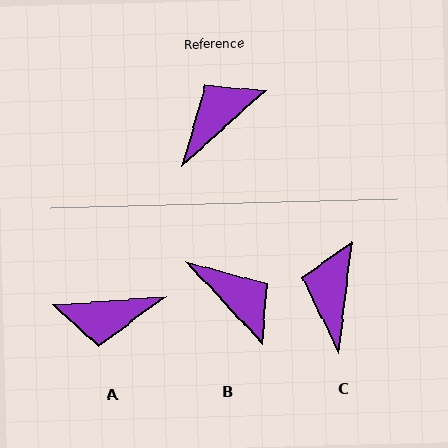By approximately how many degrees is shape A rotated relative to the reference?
Approximately 143 degrees counter-clockwise.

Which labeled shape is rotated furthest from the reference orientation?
A, about 143 degrees away.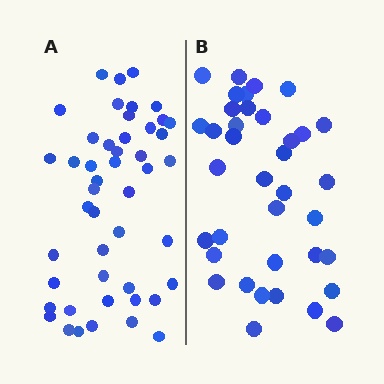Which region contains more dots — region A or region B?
Region A (the left region) has more dots.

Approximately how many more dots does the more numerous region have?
Region A has roughly 10 or so more dots than region B.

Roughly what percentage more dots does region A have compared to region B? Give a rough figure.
About 25% more.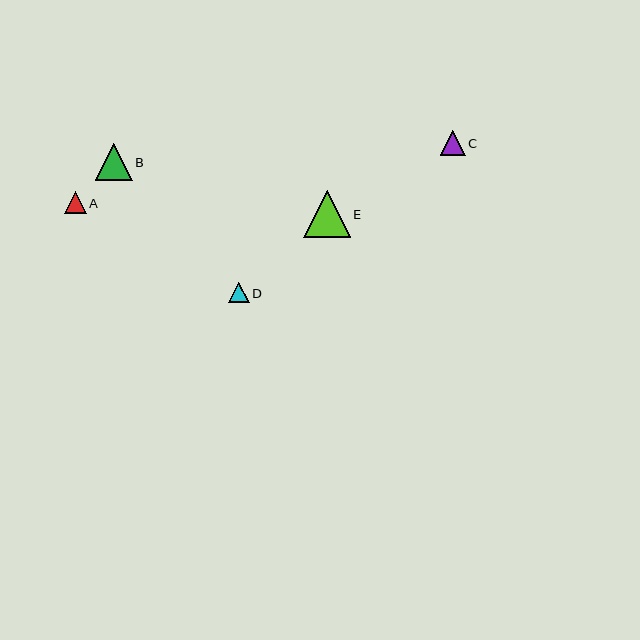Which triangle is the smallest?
Triangle D is the smallest with a size of approximately 21 pixels.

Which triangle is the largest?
Triangle E is the largest with a size of approximately 46 pixels.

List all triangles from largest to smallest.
From largest to smallest: E, B, C, A, D.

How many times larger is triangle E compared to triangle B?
Triangle E is approximately 1.3 times the size of triangle B.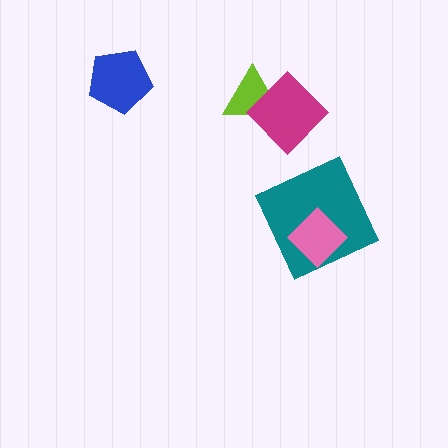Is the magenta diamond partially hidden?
No, no other shape covers it.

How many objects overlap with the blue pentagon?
0 objects overlap with the blue pentagon.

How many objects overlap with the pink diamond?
1 object overlaps with the pink diamond.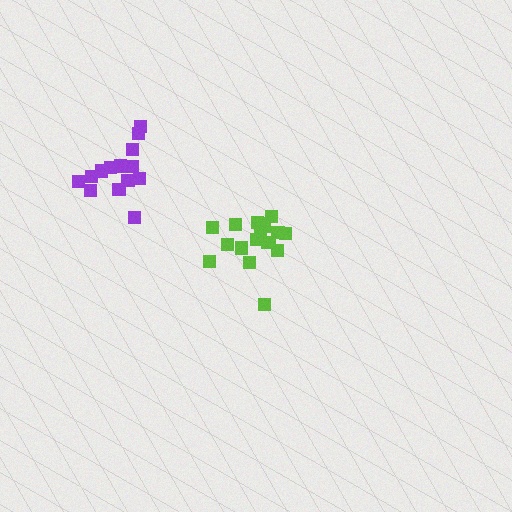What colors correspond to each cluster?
The clusters are colored: purple, lime.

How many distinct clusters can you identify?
There are 2 distinct clusters.